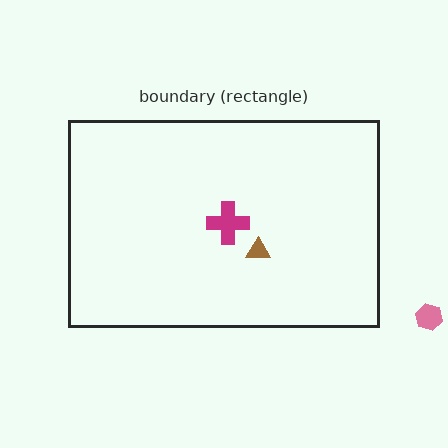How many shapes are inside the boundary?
2 inside, 1 outside.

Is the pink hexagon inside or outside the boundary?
Outside.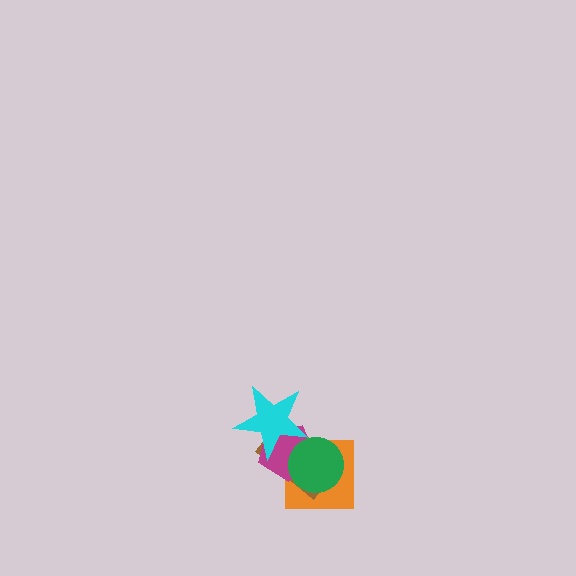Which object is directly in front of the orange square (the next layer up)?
The brown rectangle is directly in front of the orange square.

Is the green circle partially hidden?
No, no other shape covers it.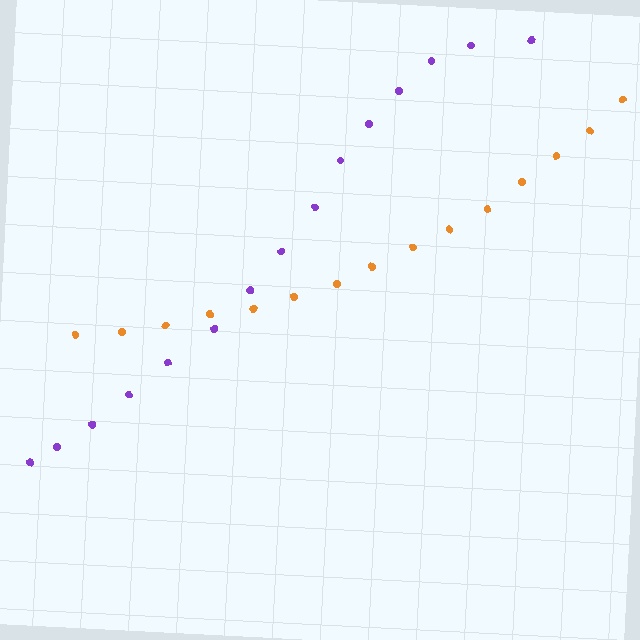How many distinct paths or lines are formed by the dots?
There are 2 distinct paths.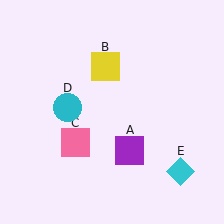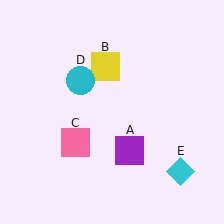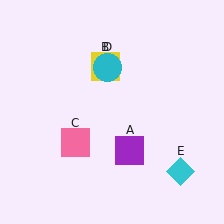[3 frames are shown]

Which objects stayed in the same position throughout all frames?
Purple square (object A) and yellow square (object B) and pink square (object C) and cyan diamond (object E) remained stationary.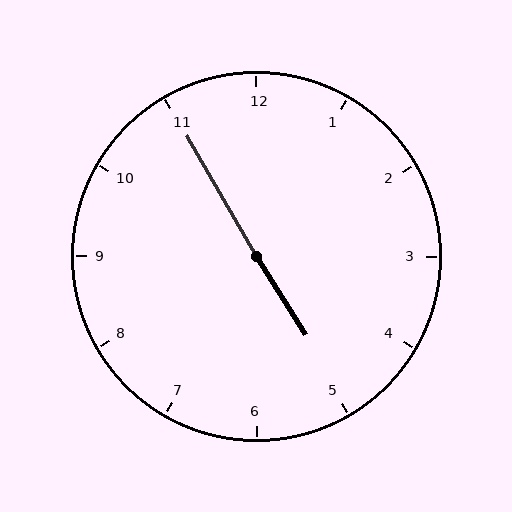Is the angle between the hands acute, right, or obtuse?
It is obtuse.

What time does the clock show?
4:55.